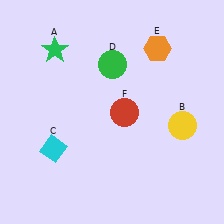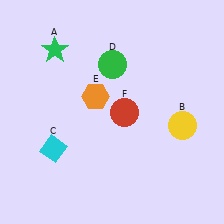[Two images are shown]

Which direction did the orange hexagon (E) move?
The orange hexagon (E) moved left.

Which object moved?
The orange hexagon (E) moved left.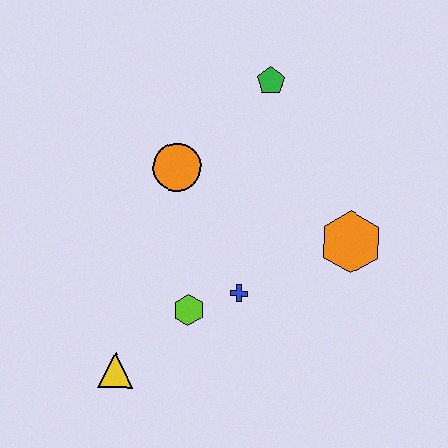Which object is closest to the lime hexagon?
The blue cross is closest to the lime hexagon.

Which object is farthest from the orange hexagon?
The yellow triangle is farthest from the orange hexagon.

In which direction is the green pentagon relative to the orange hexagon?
The green pentagon is above the orange hexagon.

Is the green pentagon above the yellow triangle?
Yes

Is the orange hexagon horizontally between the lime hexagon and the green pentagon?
No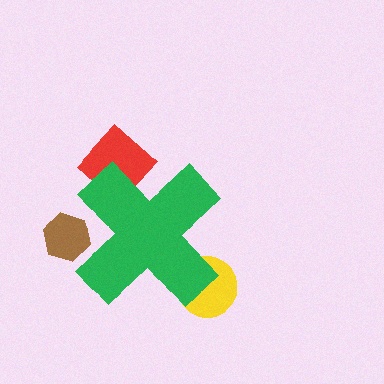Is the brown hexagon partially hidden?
Yes, the brown hexagon is partially hidden behind the green cross.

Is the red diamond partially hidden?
Yes, the red diamond is partially hidden behind the green cross.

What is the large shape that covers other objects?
A green cross.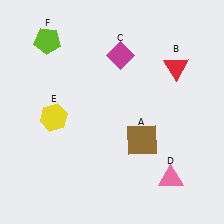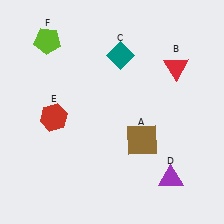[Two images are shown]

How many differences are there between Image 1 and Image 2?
There are 3 differences between the two images.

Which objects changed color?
C changed from magenta to teal. D changed from pink to purple. E changed from yellow to red.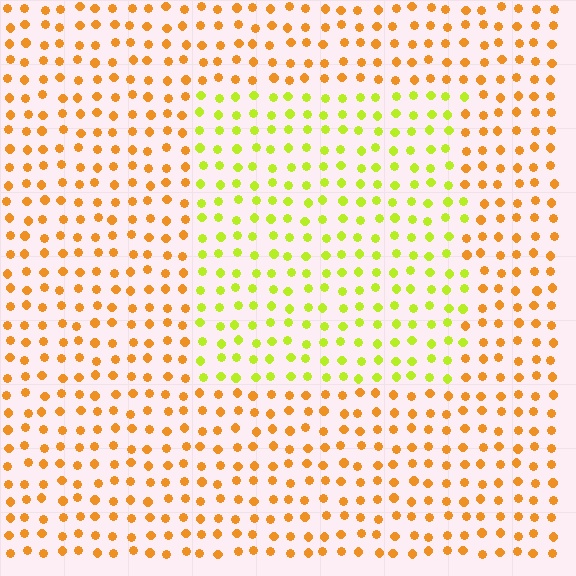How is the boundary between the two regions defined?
The boundary is defined purely by a slight shift in hue (about 45 degrees). Spacing, size, and orientation are identical on both sides.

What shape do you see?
I see a rectangle.